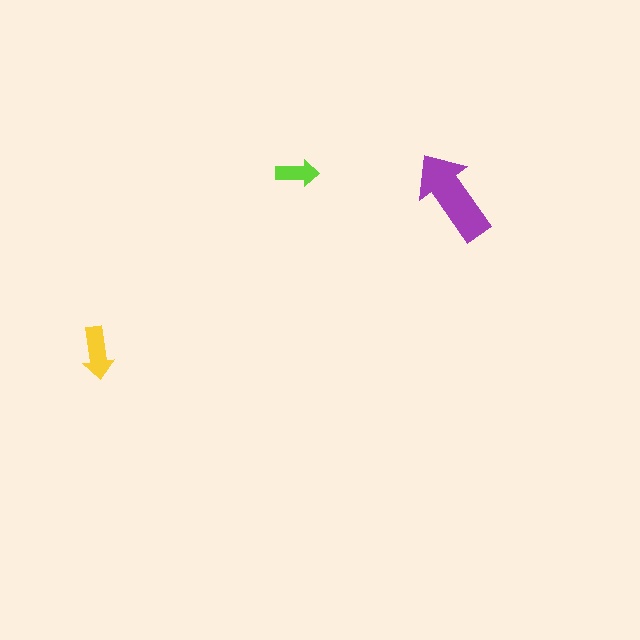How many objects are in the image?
There are 3 objects in the image.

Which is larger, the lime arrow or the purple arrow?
The purple one.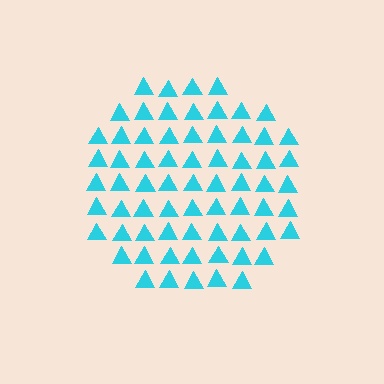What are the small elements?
The small elements are triangles.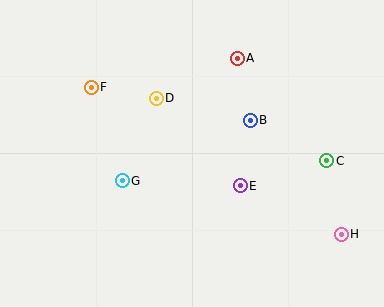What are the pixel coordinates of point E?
Point E is at (240, 186).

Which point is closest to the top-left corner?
Point F is closest to the top-left corner.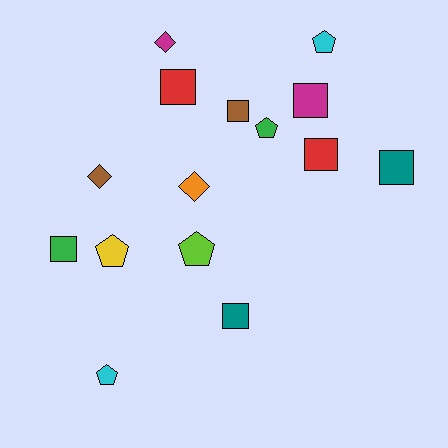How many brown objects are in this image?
There are 2 brown objects.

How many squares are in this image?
There are 7 squares.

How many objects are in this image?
There are 15 objects.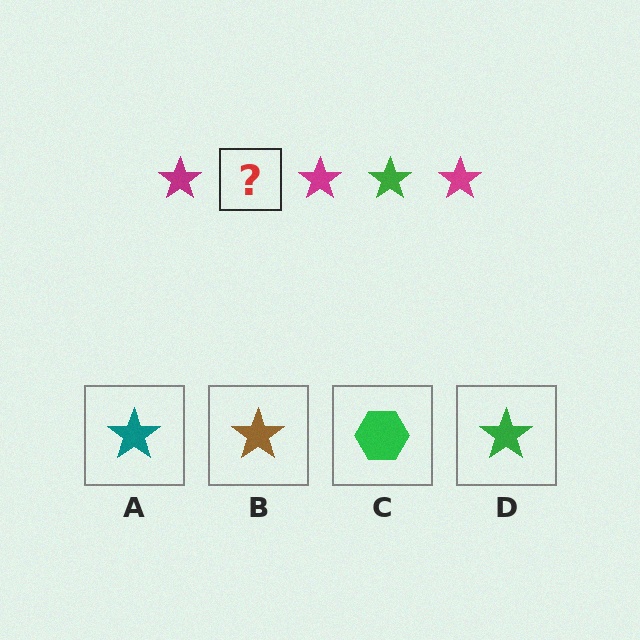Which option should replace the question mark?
Option D.